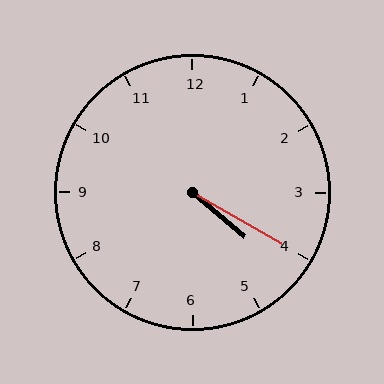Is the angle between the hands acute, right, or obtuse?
It is acute.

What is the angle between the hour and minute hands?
Approximately 10 degrees.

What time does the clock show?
4:20.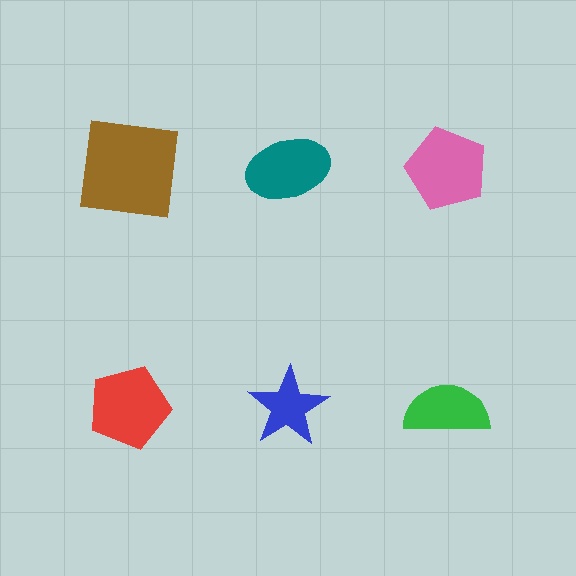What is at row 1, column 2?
A teal ellipse.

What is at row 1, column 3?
A pink pentagon.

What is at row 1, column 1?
A brown square.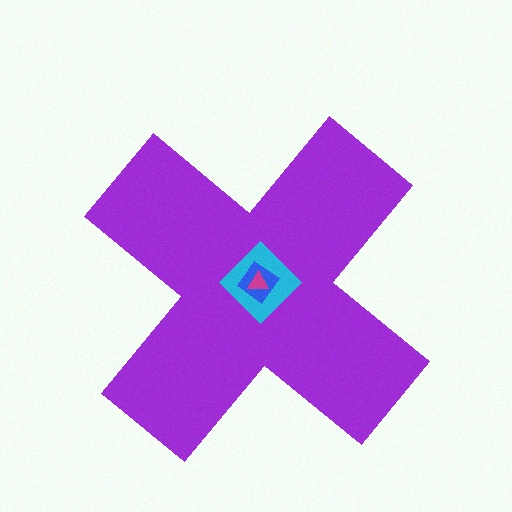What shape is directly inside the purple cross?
The cyan diamond.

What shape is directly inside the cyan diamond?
The blue diamond.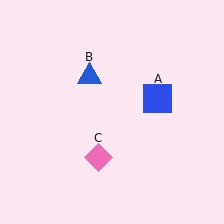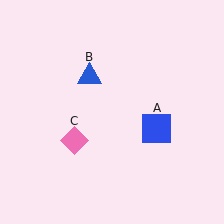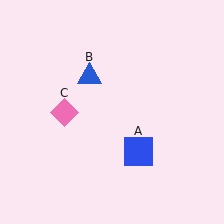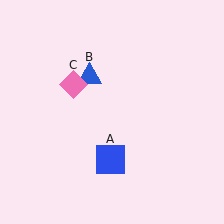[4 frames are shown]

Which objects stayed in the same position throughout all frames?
Blue triangle (object B) remained stationary.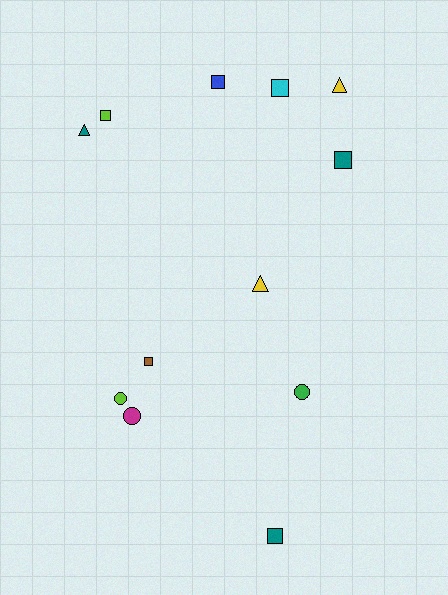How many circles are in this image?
There are 3 circles.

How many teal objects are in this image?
There are 3 teal objects.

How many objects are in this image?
There are 12 objects.